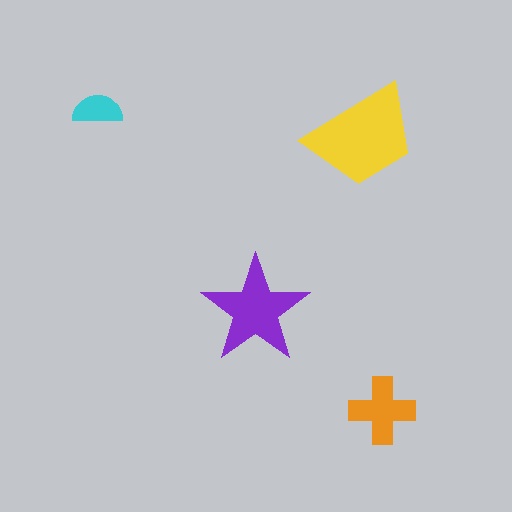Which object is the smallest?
The cyan semicircle.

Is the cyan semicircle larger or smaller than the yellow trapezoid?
Smaller.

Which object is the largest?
The yellow trapezoid.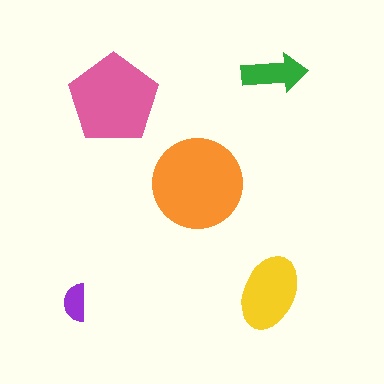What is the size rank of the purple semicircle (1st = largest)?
5th.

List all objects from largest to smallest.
The orange circle, the pink pentagon, the yellow ellipse, the green arrow, the purple semicircle.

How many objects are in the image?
There are 5 objects in the image.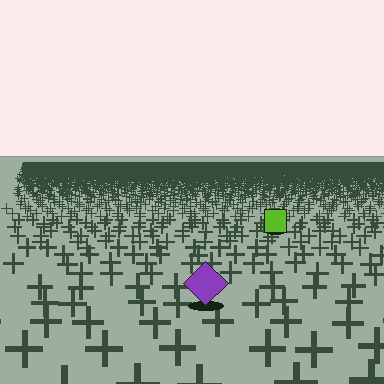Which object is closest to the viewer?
The purple diamond is closest. The texture marks near it are larger and more spread out.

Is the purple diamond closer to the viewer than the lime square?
Yes. The purple diamond is closer — you can tell from the texture gradient: the ground texture is coarser near it.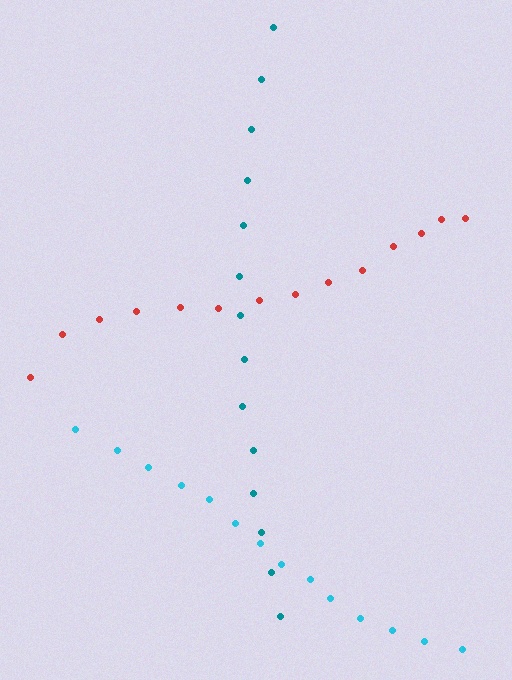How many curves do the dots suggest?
There are 3 distinct paths.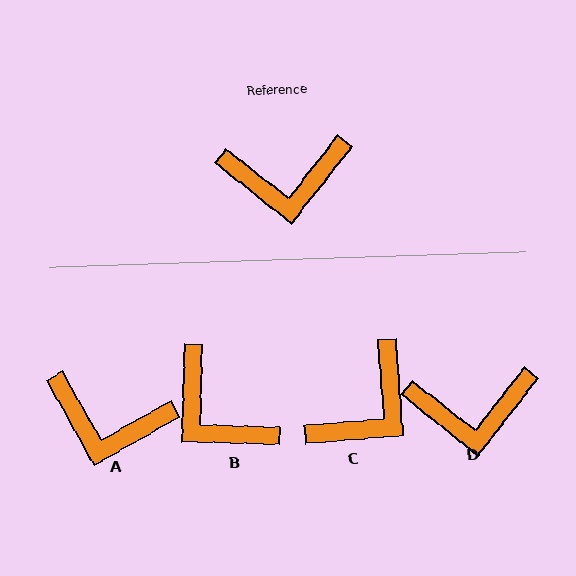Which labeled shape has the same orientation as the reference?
D.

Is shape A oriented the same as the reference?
No, it is off by about 22 degrees.